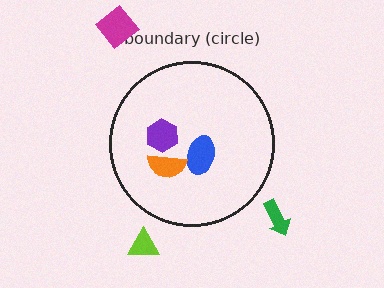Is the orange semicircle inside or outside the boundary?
Inside.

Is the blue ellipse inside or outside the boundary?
Inside.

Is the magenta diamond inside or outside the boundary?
Outside.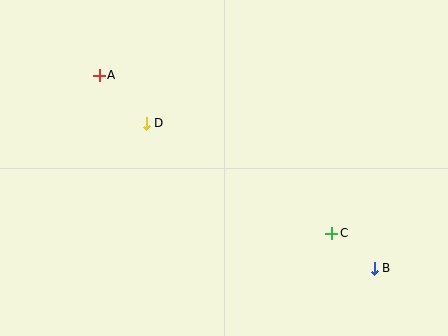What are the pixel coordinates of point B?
Point B is at (374, 268).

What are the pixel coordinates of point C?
Point C is at (332, 233).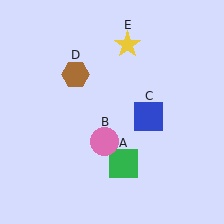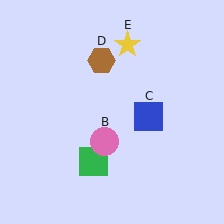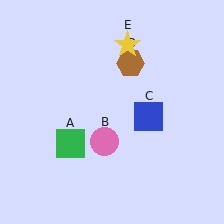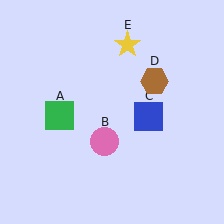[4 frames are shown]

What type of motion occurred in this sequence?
The green square (object A), brown hexagon (object D) rotated clockwise around the center of the scene.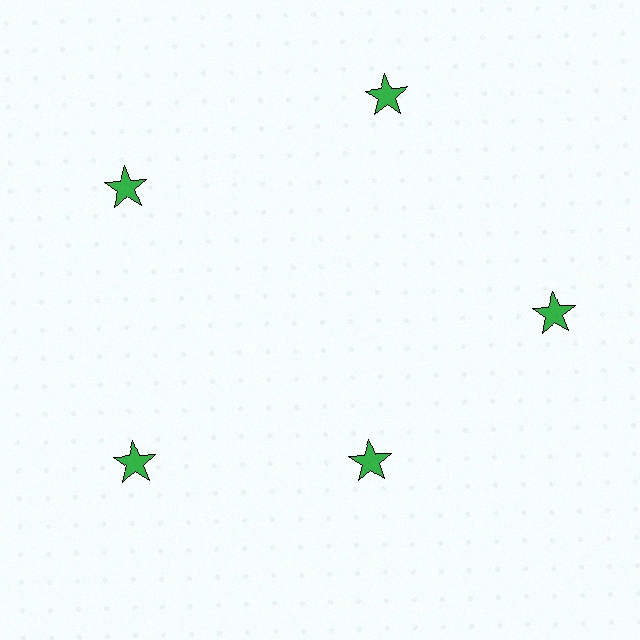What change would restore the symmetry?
The symmetry would be restored by moving it outward, back onto the ring so that all 5 stars sit at equal angles and equal distance from the center.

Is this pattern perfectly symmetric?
No. The 5 green stars are arranged in a ring, but one element near the 5 o'clock position is pulled inward toward the center, breaking the 5-fold rotational symmetry.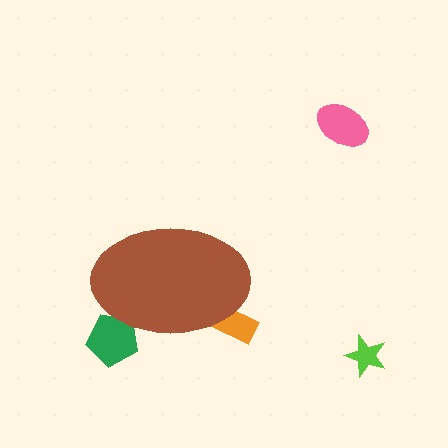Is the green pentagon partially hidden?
Yes, the green pentagon is partially hidden behind the brown ellipse.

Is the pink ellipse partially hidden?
No, the pink ellipse is fully visible.